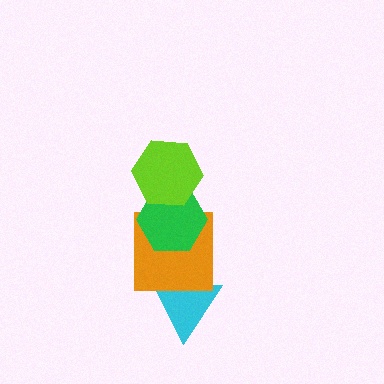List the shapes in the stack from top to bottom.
From top to bottom: the lime hexagon, the green hexagon, the orange square, the cyan triangle.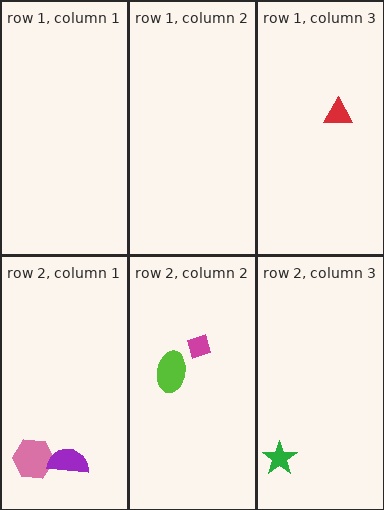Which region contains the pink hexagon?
The row 2, column 1 region.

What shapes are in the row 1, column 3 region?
The red triangle.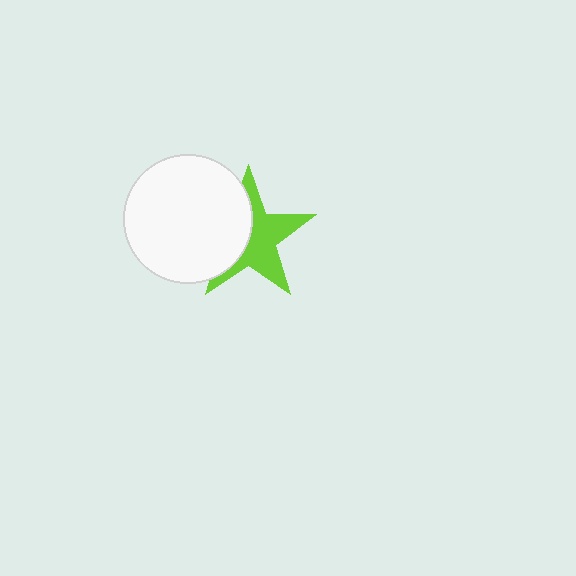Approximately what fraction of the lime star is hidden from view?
Roughly 43% of the lime star is hidden behind the white circle.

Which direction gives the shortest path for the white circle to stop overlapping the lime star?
Moving left gives the shortest separation.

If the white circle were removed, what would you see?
You would see the complete lime star.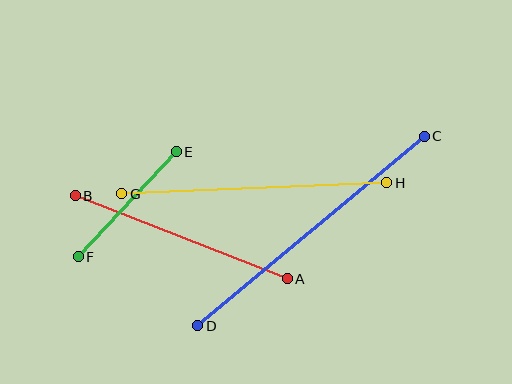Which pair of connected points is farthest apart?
Points C and D are farthest apart.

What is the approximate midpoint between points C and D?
The midpoint is at approximately (311, 231) pixels.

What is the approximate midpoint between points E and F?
The midpoint is at approximately (127, 204) pixels.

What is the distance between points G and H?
The distance is approximately 265 pixels.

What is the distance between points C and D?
The distance is approximately 295 pixels.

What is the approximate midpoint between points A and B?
The midpoint is at approximately (181, 237) pixels.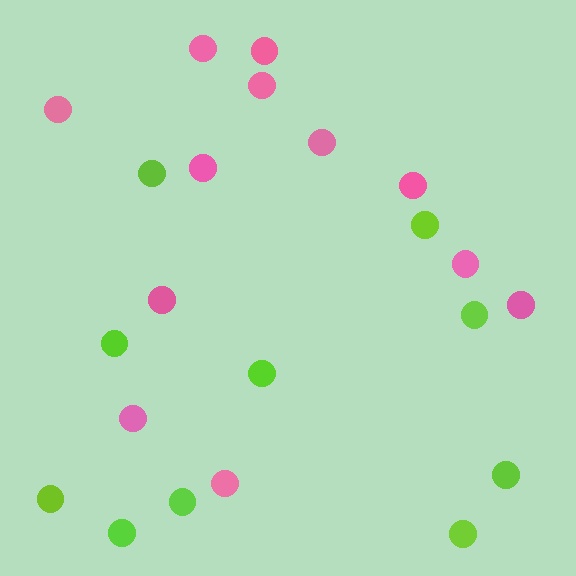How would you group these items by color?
There are 2 groups: one group of pink circles (12) and one group of lime circles (10).